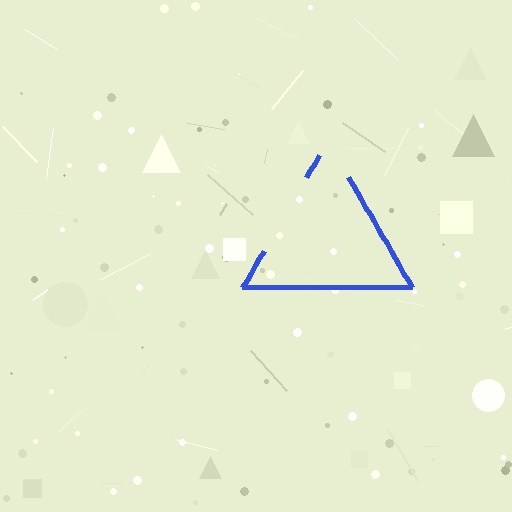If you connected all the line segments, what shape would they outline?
They would outline a triangle.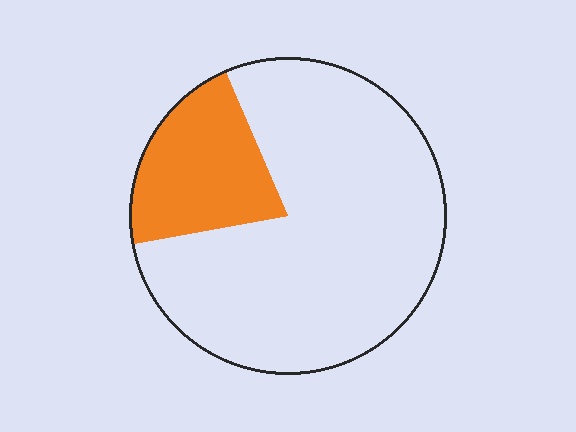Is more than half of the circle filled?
No.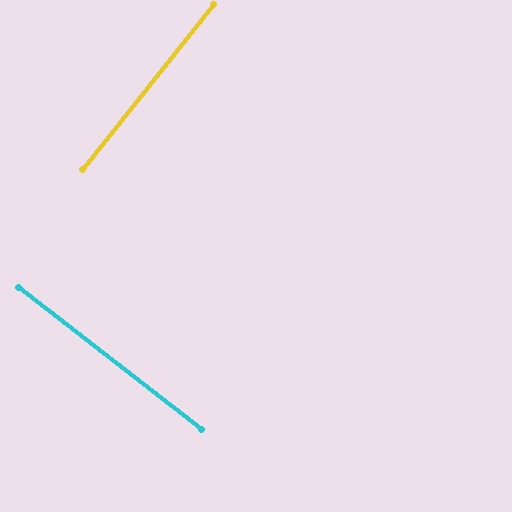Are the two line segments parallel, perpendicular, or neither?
Perpendicular — they meet at approximately 89°.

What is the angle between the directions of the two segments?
Approximately 89 degrees.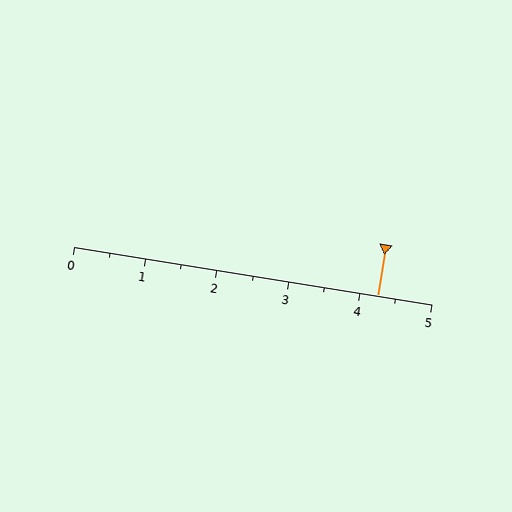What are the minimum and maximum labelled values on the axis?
The axis runs from 0 to 5.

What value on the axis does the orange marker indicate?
The marker indicates approximately 4.2.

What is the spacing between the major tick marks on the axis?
The major ticks are spaced 1 apart.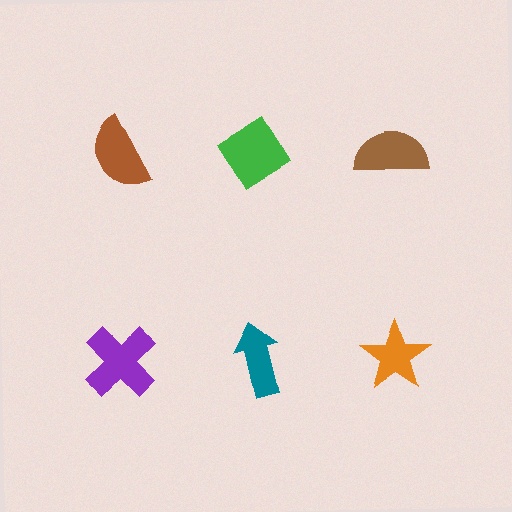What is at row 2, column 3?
An orange star.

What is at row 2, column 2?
A teal arrow.